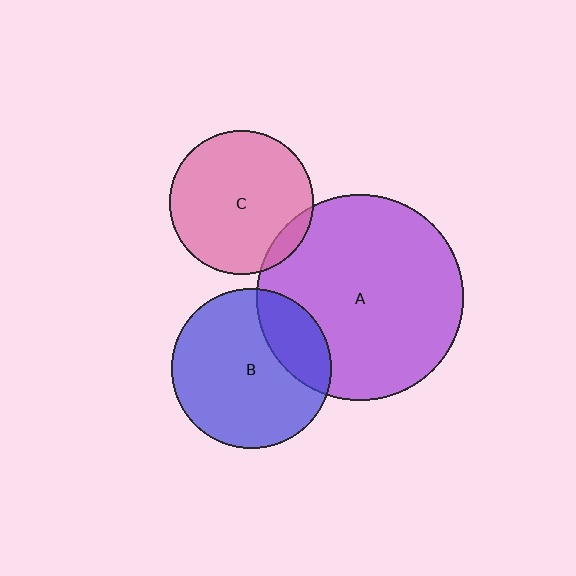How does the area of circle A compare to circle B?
Approximately 1.7 times.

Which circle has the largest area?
Circle A (purple).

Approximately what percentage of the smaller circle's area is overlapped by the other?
Approximately 10%.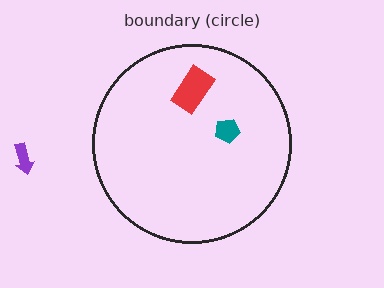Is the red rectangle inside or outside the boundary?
Inside.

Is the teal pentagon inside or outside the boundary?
Inside.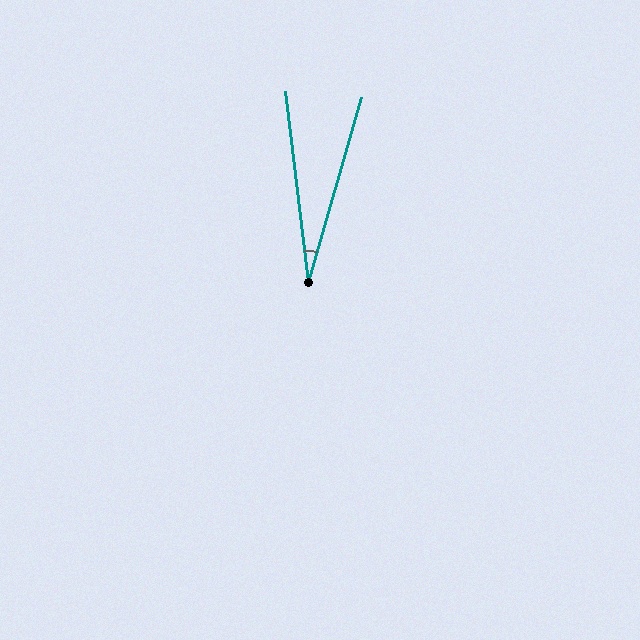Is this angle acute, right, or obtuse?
It is acute.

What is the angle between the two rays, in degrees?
Approximately 23 degrees.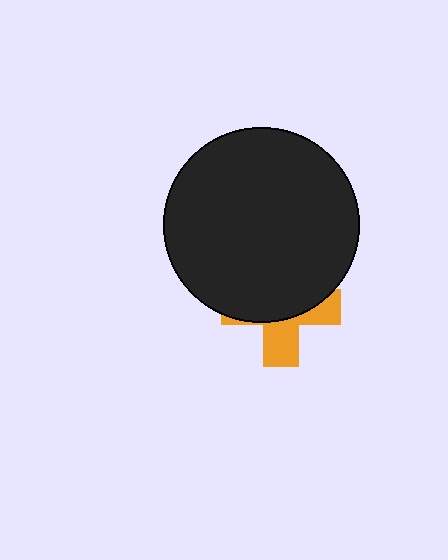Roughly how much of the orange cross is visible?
A small part of it is visible (roughly 39%).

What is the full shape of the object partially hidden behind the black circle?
The partially hidden object is an orange cross.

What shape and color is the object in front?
The object in front is a black circle.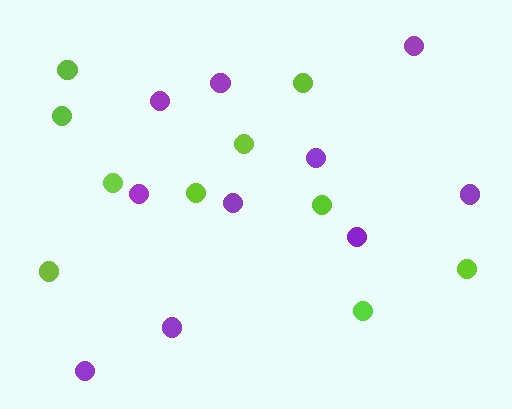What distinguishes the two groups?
There are 2 groups: one group of purple circles (10) and one group of lime circles (10).